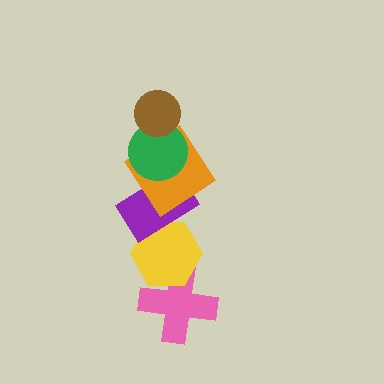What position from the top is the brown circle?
The brown circle is 1st from the top.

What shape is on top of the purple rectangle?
The orange diamond is on top of the purple rectangle.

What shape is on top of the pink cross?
The yellow hexagon is on top of the pink cross.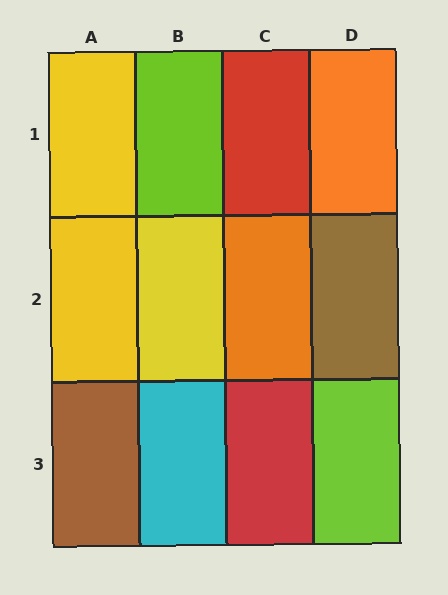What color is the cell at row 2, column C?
Orange.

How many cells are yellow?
3 cells are yellow.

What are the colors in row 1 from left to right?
Yellow, lime, red, orange.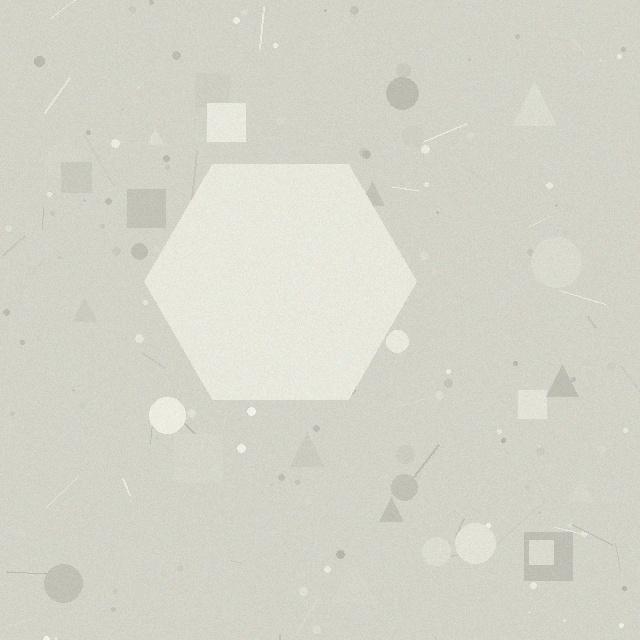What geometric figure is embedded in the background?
A hexagon is embedded in the background.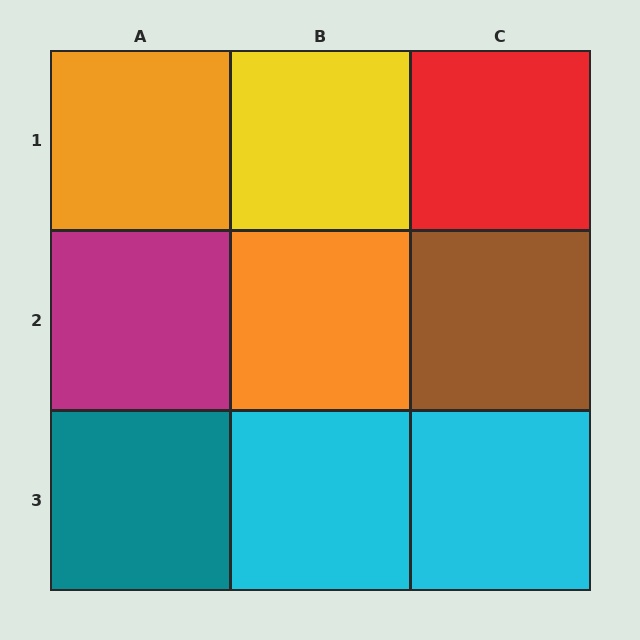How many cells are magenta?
1 cell is magenta.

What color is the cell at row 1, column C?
Red.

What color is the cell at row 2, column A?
Magenta.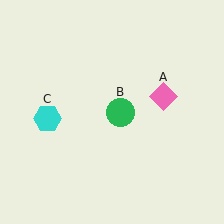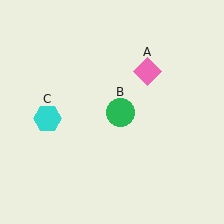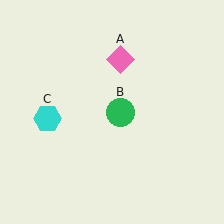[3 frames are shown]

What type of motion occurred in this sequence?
The pink diamond (object A) rotated counterclockwise around the center of the scene.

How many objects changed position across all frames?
1 object changed position: pink diamond (object A).